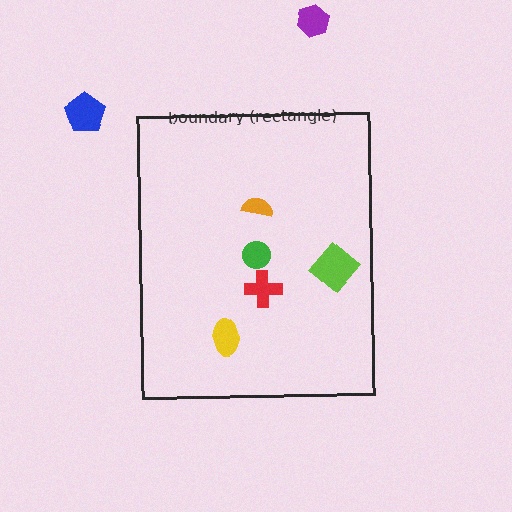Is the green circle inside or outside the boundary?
Inside.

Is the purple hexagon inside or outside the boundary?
Outside.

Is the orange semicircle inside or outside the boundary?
Inside.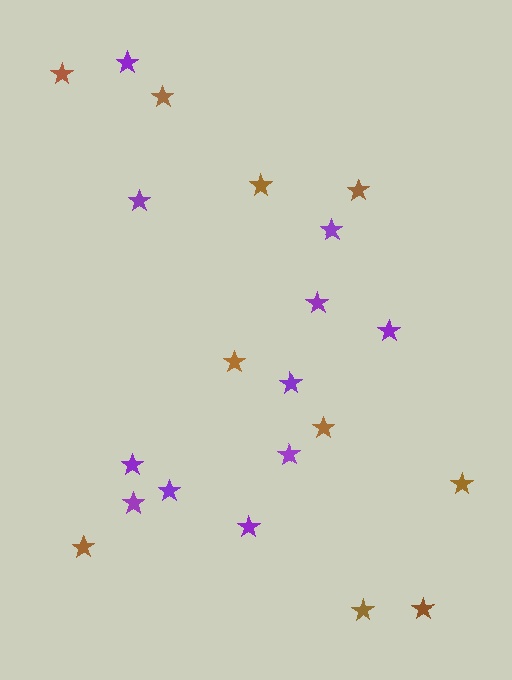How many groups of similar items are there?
There are 2 groups: one group of brown stars (10) and one group of purple stars (11).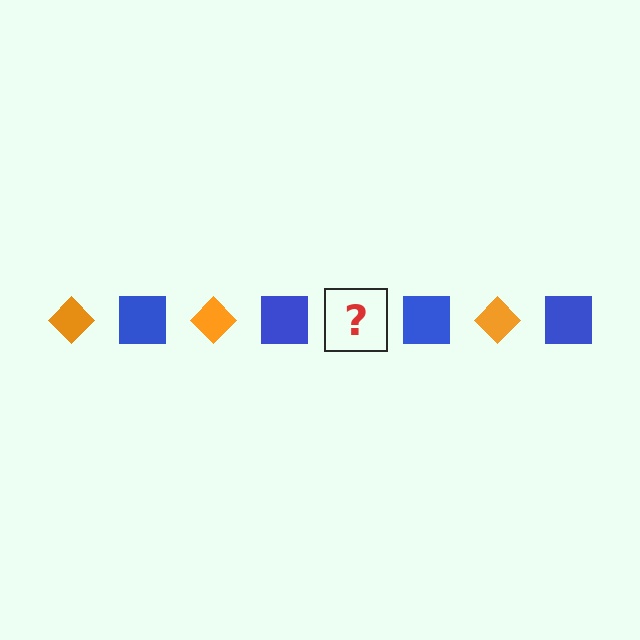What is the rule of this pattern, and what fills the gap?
The rule is that the pattern alternates between orange diamond and blue square. The gap should be filled with an orange diamond.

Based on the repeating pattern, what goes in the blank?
The blank should be an orange diamond.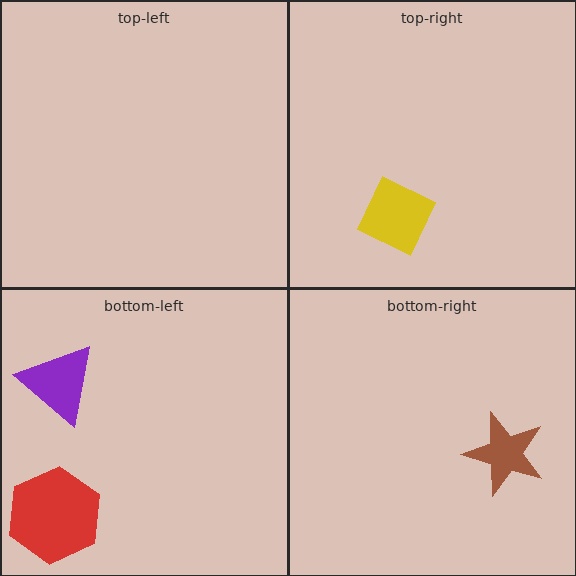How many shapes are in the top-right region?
1.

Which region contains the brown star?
The bottom-right region.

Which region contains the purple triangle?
The bottom-left region.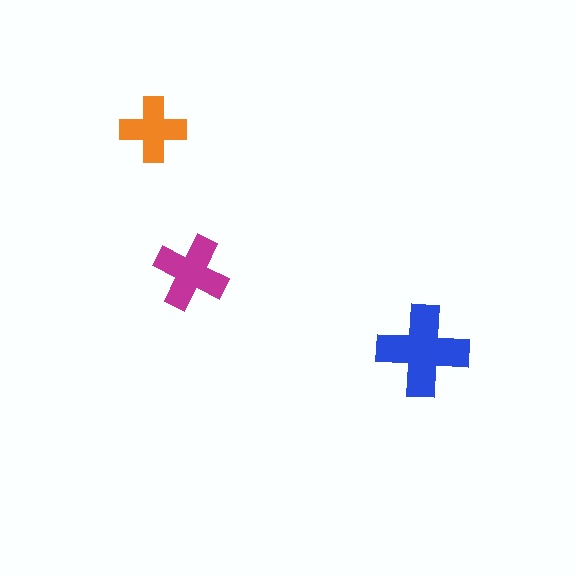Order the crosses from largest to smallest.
the blue one, the magenta one, the orange one.